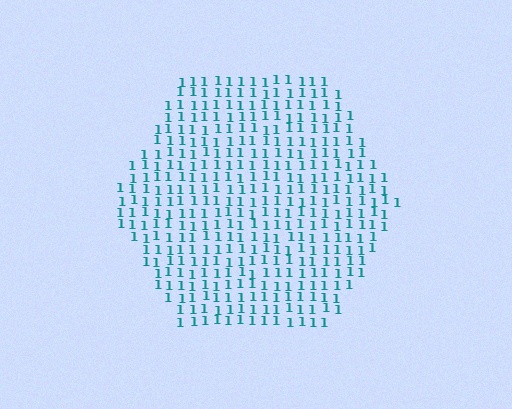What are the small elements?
The small elements are digit 1's.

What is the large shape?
The large shape is a hexagon.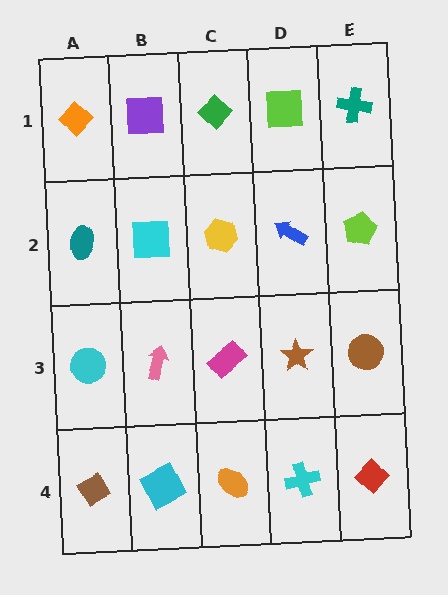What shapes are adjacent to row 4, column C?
A magenta rectangle (row 3, column C), a cyan square (row 4, column B), a cyan cross (row 4, column D).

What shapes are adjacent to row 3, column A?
A teal ellipse (row 2, column A), a brown diamond (row 4, column A), a pink arrow (row 3, column B).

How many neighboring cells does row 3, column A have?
3.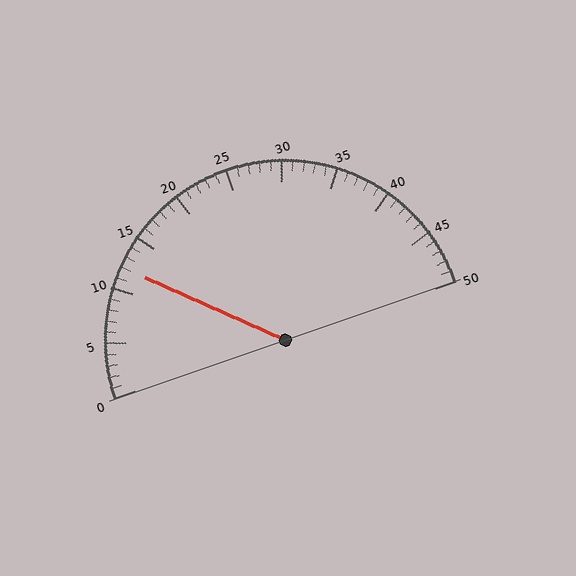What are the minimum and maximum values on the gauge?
The gauge ranges from 0 to 50.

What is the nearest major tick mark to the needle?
The nearest major tick mark is 10.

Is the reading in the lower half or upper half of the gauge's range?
The reading is in the lower half of the range (0 to 50).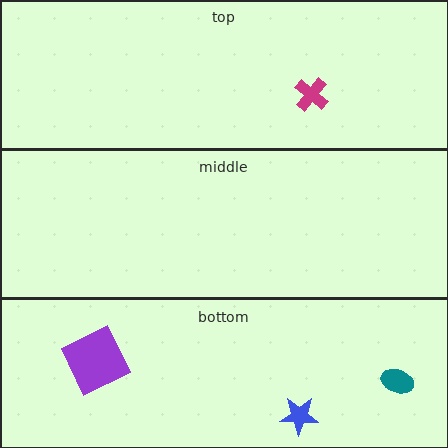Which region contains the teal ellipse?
The bottom region.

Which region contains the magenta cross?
The top region.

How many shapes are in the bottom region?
3.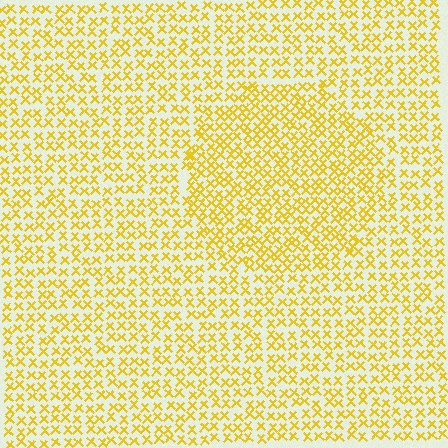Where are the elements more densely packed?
The elements are more densely packed inside the circle boundary.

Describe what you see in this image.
The image contains small yellow elements arranged at two different densities. A circle-shaped region is visible where the elements are more densely packed than the surrounding area.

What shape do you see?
I see a circle.